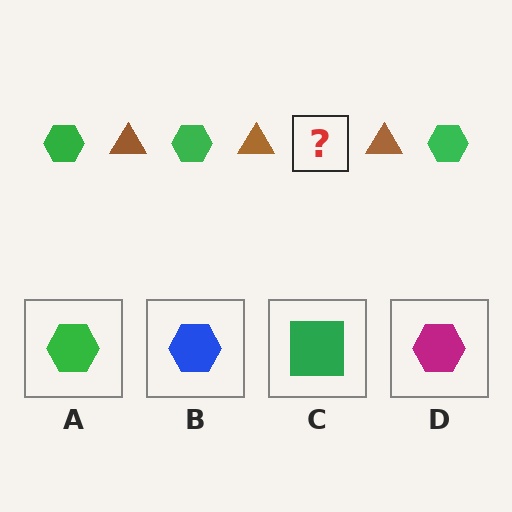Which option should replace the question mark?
Option A.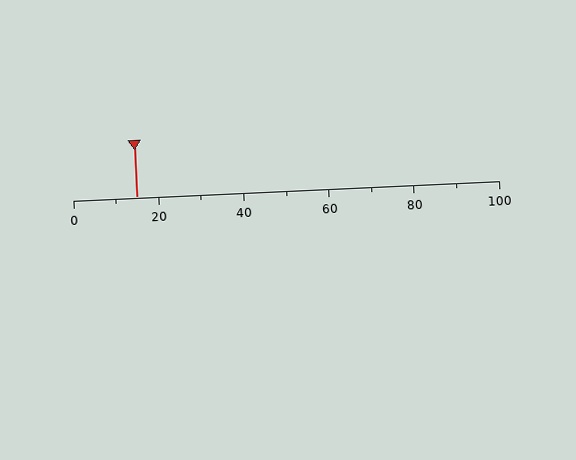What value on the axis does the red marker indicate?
The marker indicates approximately 15.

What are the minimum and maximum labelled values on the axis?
The axis runs from 0 to 100.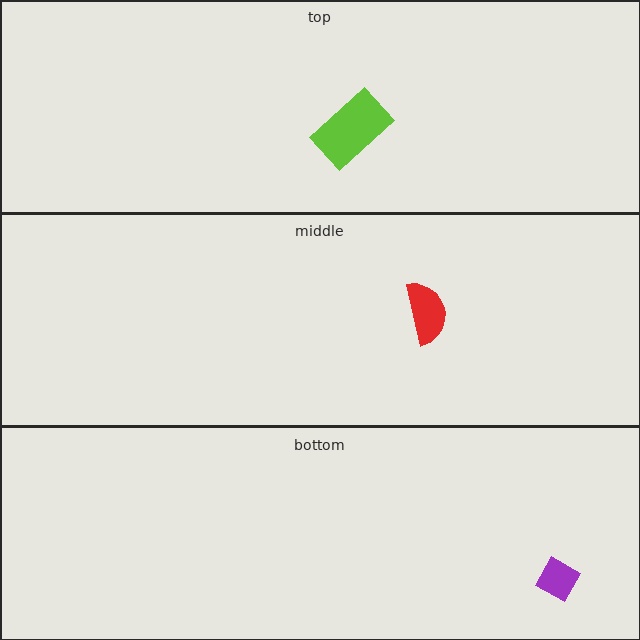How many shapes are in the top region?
1.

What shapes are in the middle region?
The red semicircle.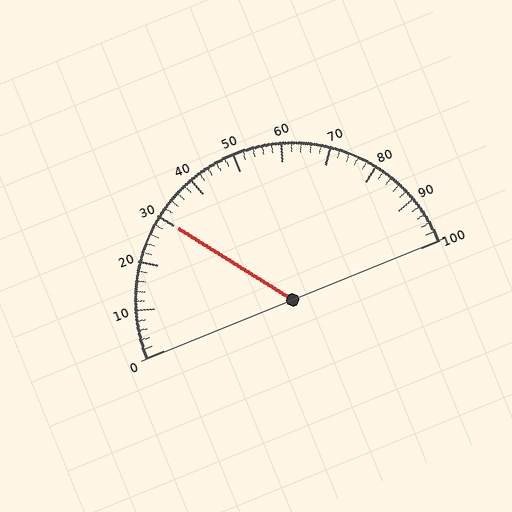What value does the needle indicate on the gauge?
The needle indicates approximately 30.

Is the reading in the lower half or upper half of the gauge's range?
The reading is in the lower half of the range (0 to 100).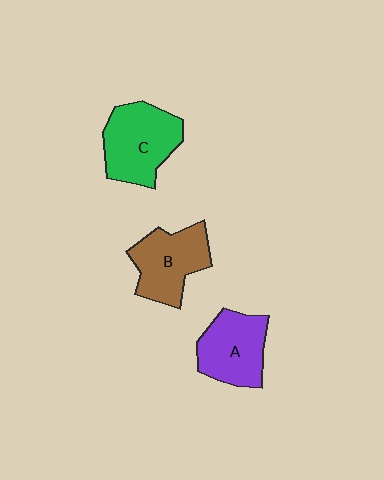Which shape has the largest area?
Shape C (green).